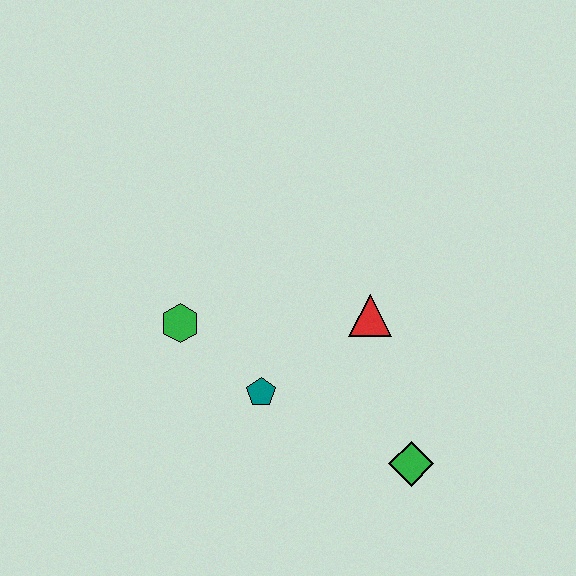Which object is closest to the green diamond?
The red triangle is closest to the green diamond.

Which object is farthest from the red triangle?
The green hexagon is farthest from the red triangle.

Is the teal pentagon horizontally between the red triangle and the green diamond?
No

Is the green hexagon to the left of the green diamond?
Yes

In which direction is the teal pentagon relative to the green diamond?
The teal pentagon is to the left of the green diamond.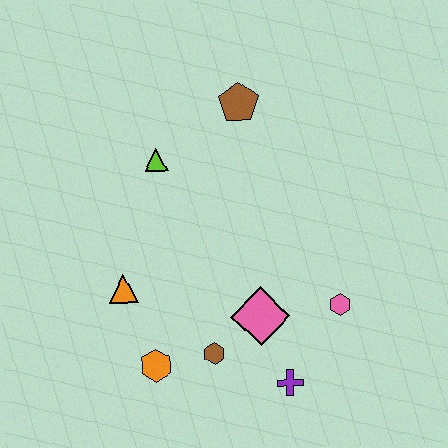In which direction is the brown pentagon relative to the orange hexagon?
The brown pentagon is above the orange hexagon.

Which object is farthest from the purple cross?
The brown pentagon is farthest from the purple cross.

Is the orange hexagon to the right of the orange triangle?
Yes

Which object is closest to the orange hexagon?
The brown hexagon is closest to the orange hexagon.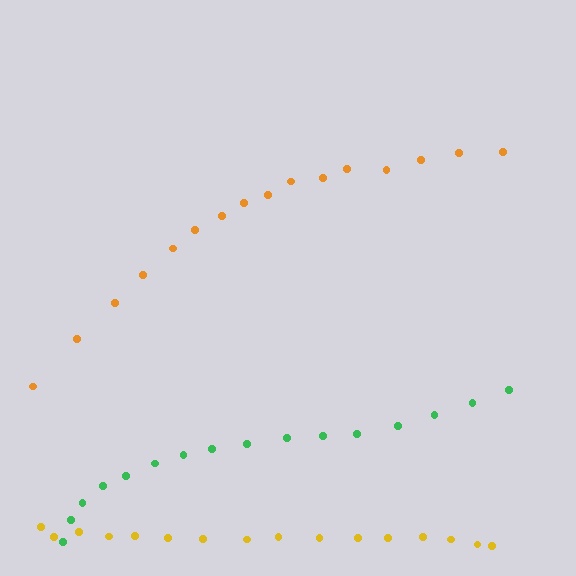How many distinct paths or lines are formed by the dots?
There are 3 distinct paths.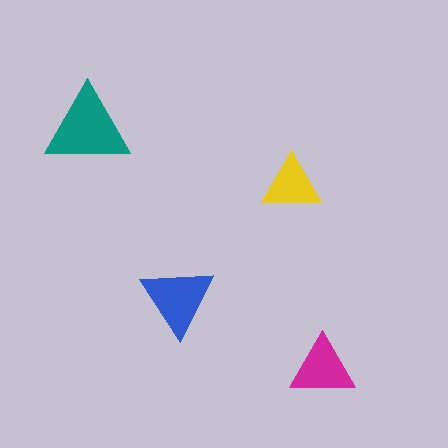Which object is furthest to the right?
The magenta triangle is rightmost.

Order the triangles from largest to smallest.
the teal one, the blue one, the magenta one, the yellow one.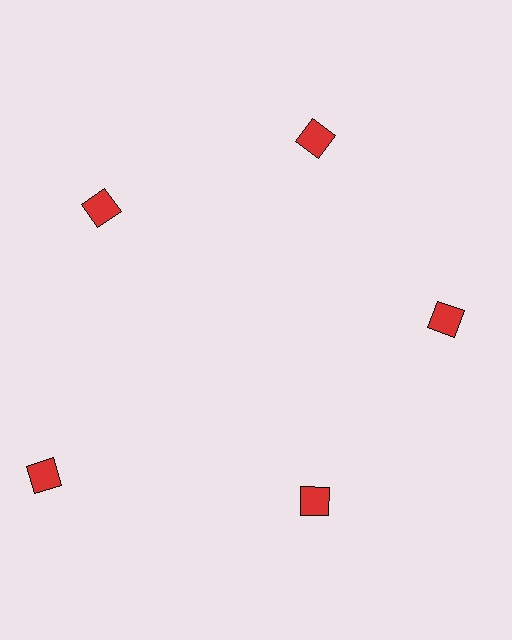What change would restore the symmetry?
The symmetry would be restored by moving it inward, back onto the ring so that all 5 squares sit at equal angles and equal distance from the center.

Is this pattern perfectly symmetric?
No. The 5 red squares are arranged in a ring, but one element near the 8 o'clock position is pushed outward from the center, breaking the 5-fold rotational symmetry.